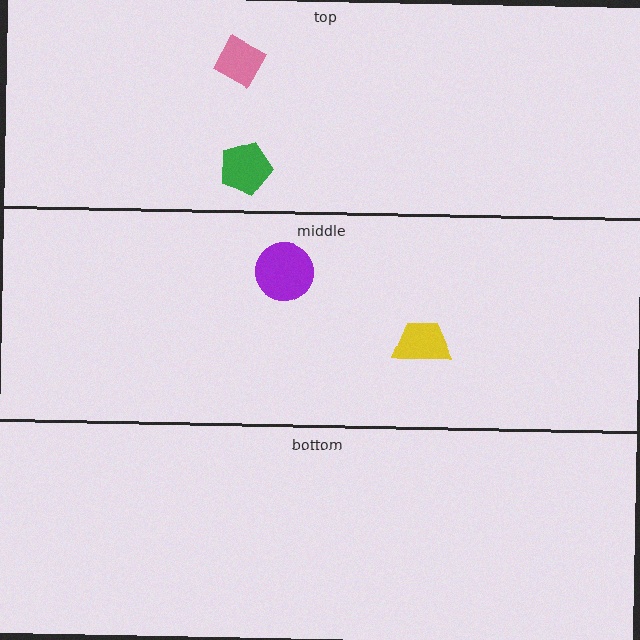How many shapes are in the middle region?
2.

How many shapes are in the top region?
2.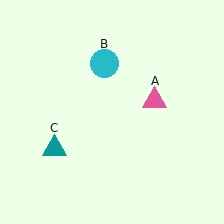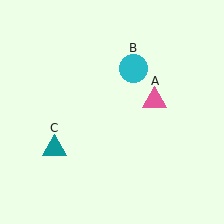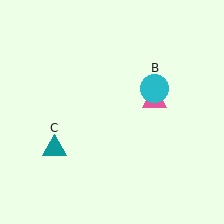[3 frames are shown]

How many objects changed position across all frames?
1 object changed position: cyan circle (object B).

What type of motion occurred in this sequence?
The cyan circle (object B) rotated clockwise around the center of the scene.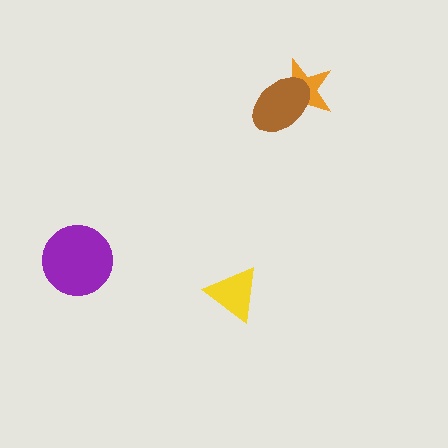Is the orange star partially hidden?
Yes, it is partially covered by another shape.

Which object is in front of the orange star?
The brown ellipse is in front of the orange star.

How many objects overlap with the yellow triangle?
0 objects overlap with the yellow triangle.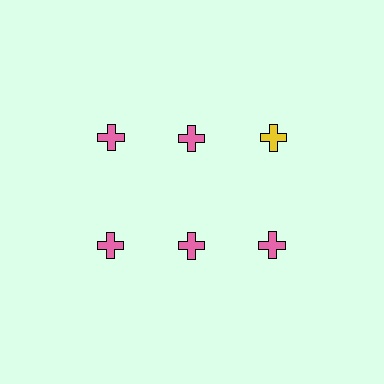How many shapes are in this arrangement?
There are 6 shapes arranged in a grid pattern.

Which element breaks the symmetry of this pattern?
The yellow cross in the top row, center column breaks the symmetry. All other shapes are pink crosses.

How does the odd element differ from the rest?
It has a different color: yellow instead of pink.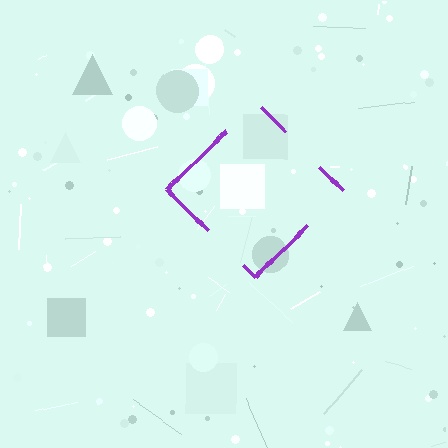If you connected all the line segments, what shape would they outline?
They would outline a diamond.